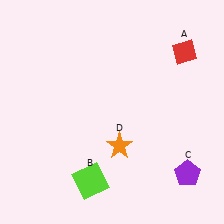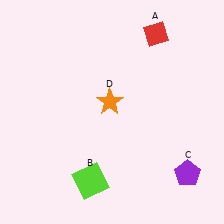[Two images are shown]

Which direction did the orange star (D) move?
The orange star (D) moved up.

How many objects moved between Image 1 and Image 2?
2 objects moved between the two images.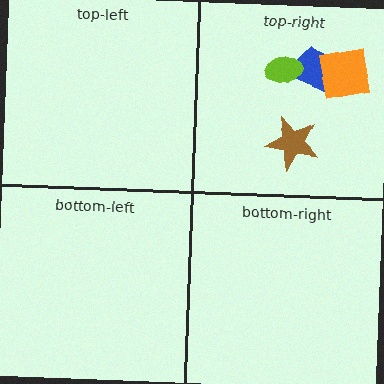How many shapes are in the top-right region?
4.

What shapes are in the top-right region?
The blue trapezoid, the brown star, the orange square, the lime ellipse.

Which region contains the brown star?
The top-right region.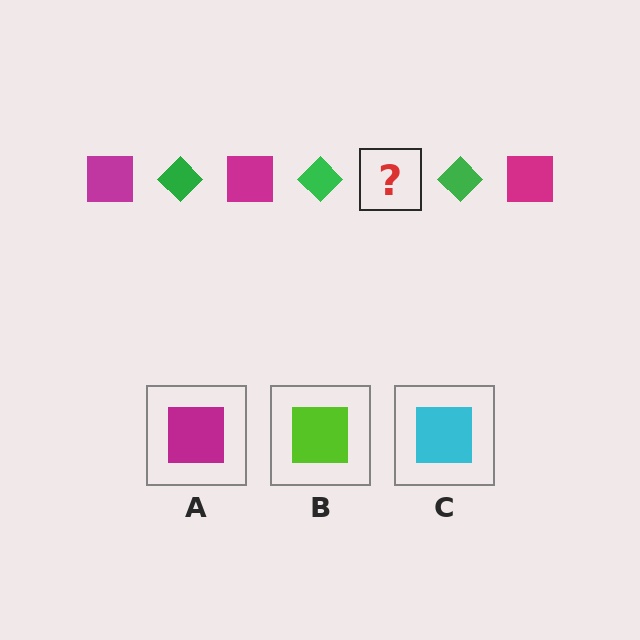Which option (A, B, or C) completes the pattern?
A.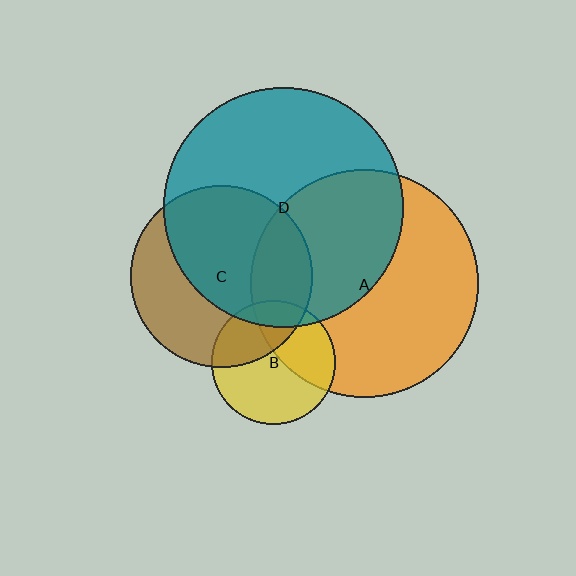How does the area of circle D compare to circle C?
Approximately 1.7 times.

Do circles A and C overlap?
Yes.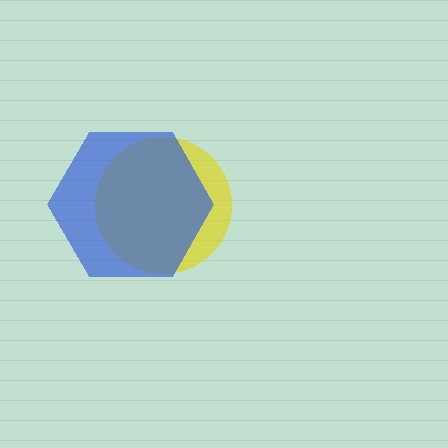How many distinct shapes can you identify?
There are 2 distinct shapes: a yellow circle, a blue hexagon.